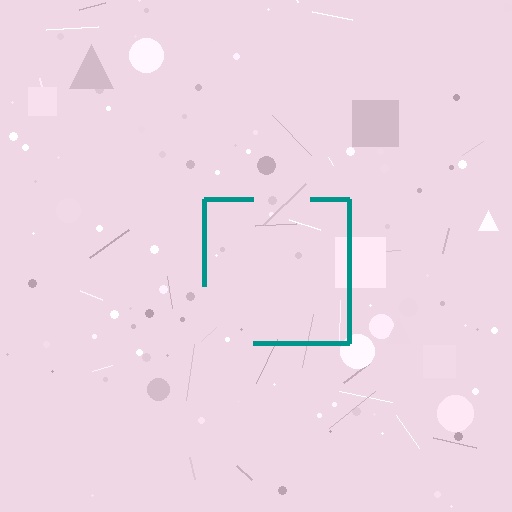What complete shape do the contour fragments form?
The contour fragments form a square.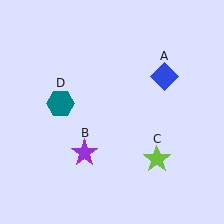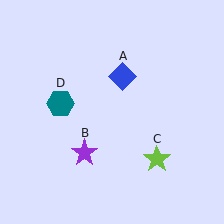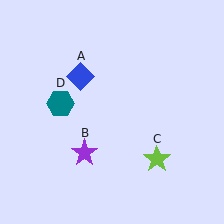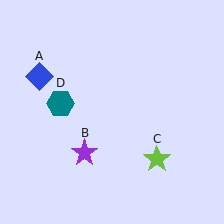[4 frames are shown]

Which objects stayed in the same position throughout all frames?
Purple star (object B) and lime star (object C) and teal hexagon (object D) remained stationary.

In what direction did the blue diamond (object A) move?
The blue diamond (object A) moved left.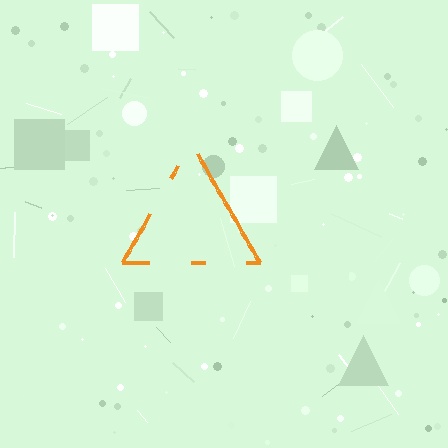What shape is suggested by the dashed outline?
The dashed outline suggests a triangle.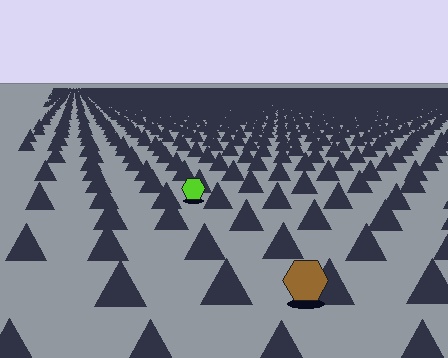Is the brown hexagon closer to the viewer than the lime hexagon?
Yes. The brown hexagon is closer — you can tell from the texture gradient: the ground texture is coarser near it.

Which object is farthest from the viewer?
The lime hexagon is farthest from the viewer. It appears smaller and the ground texture around it is denser.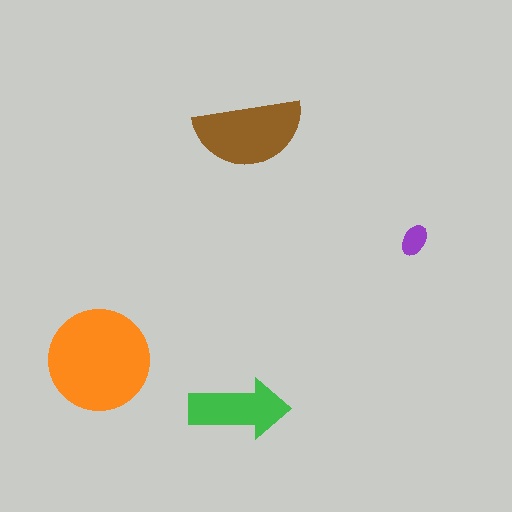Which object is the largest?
The orange circle.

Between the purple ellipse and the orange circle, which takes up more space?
The orange circle.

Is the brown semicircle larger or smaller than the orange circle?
Smaller.